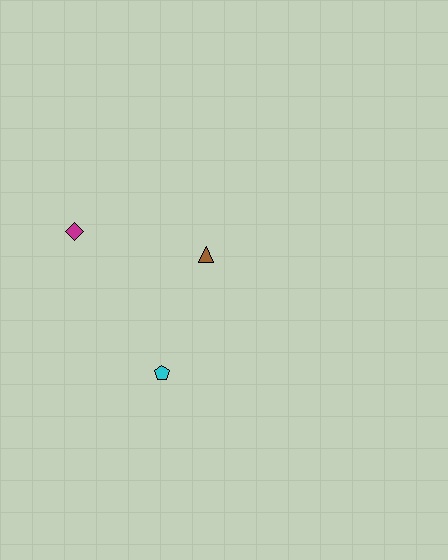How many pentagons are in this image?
There is 1 pentagon.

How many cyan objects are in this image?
There is 1 cyan object.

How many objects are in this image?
There are 3 objects.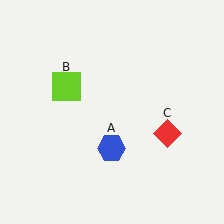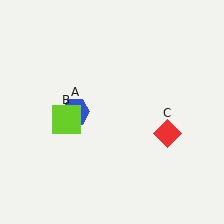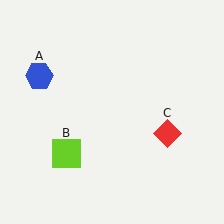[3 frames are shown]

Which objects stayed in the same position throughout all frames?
Red diamond (object C) remained stationary.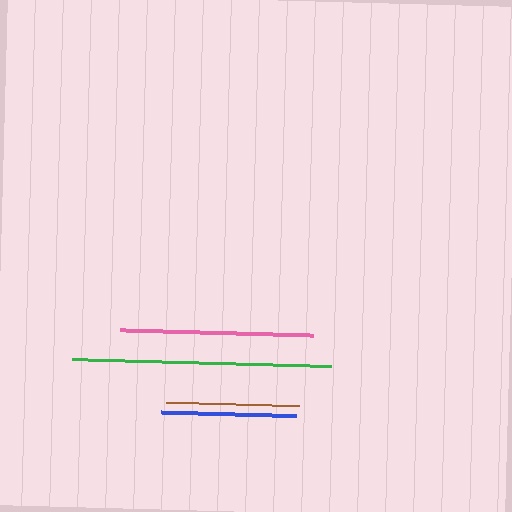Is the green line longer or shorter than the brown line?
The green line is longer than the brown line.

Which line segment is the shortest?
The brown line is the shortest at approximately 132 pixels.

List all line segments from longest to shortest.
From longest to shortest: green, pink, blue, brown.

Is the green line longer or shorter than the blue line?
The green line is longer than the blue line.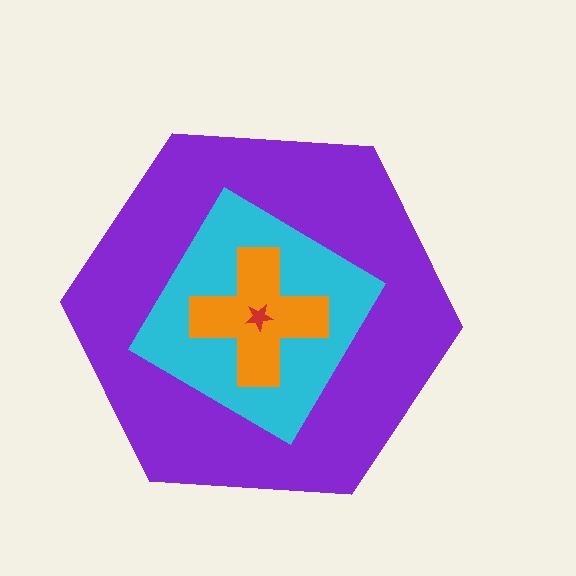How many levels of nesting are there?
4.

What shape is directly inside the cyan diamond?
The orange cross.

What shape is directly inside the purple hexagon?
The cyan diamond.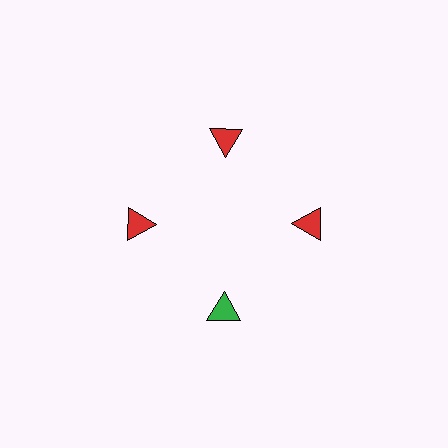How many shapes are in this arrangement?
There are 4 shapes arranged in a ring pattern.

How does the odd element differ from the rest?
It has a different color: green instead of red.